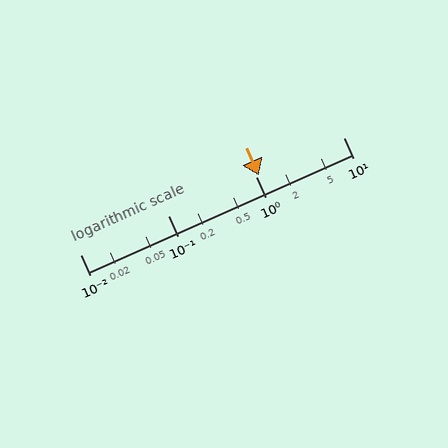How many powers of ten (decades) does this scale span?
The scale spans 3 decades, from 0.01 to 10.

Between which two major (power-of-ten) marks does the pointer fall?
The pointer is between 1 and 10.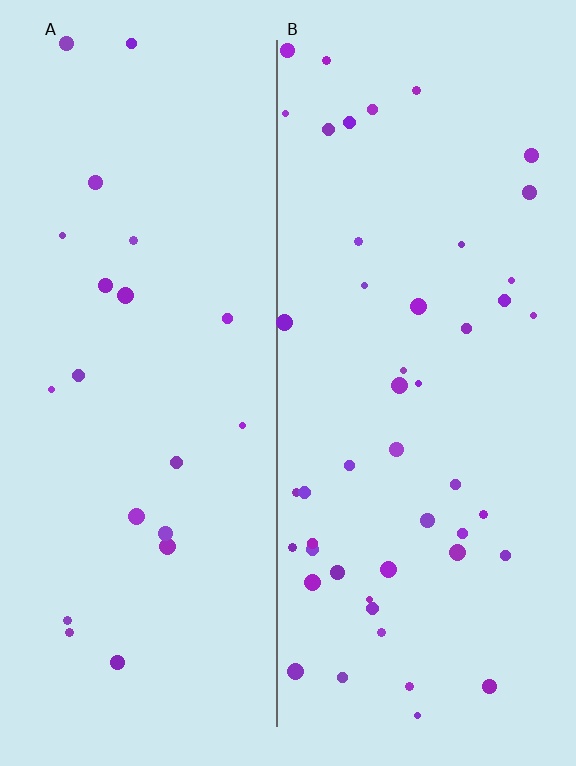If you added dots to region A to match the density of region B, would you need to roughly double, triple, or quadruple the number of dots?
Approximately double.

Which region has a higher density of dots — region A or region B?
B (the right).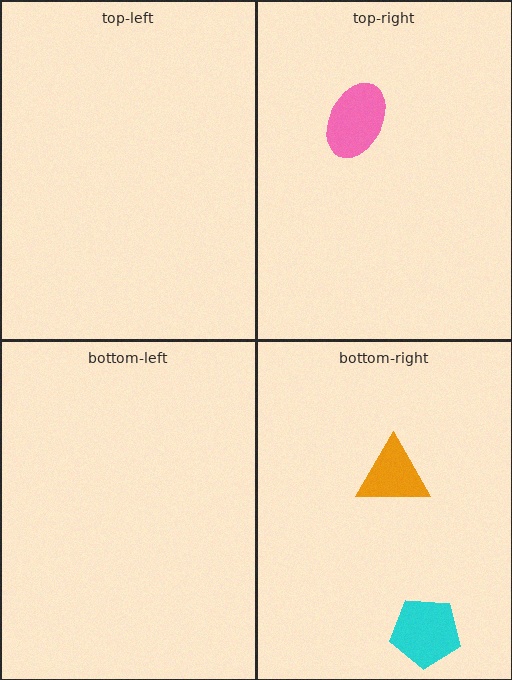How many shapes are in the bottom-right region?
2.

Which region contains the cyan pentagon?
The bottom-right region.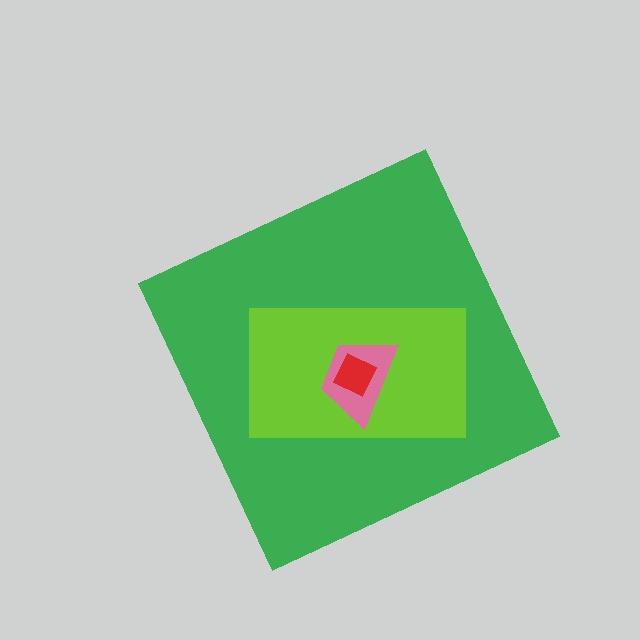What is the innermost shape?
The red square.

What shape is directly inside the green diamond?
The lime rectangle.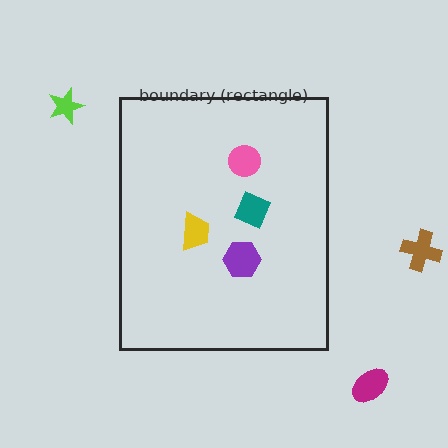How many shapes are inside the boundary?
4 inside, 3 outside.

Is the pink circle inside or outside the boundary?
Inside.